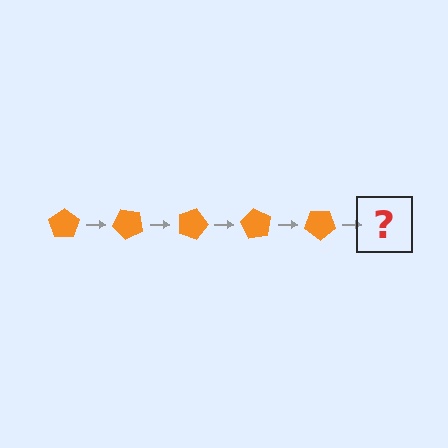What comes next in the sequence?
The next element should be an orange pentagon rotated 225 degrees.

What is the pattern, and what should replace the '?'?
The pattern is that the pentagon rotates 45 degrees each step. The '?' should be an orange pentagon rotated 225 degrees.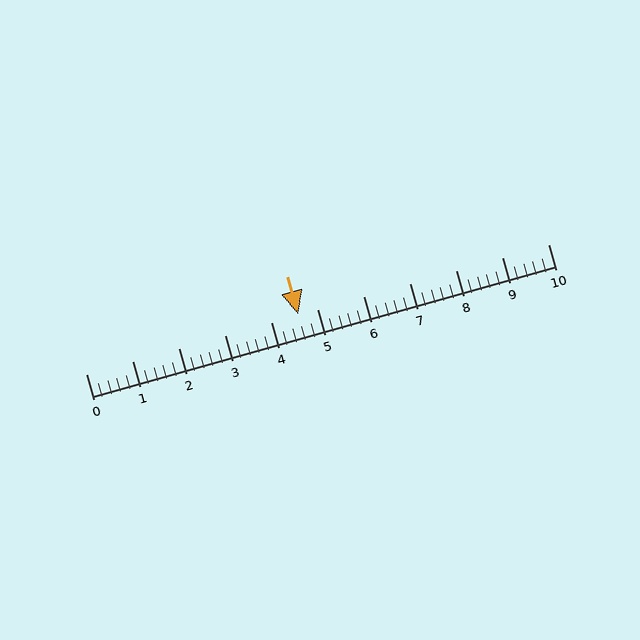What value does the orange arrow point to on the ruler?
The orange arrow points to approximately 4.6.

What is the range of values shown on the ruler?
The ruler shows values from 0 to 10.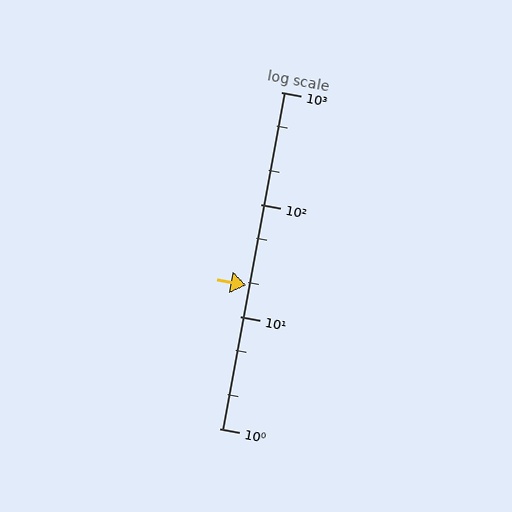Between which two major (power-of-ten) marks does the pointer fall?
The pointer is between 10 and 100.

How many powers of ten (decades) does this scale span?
The scale spans 3 decades, from 1 to 1000.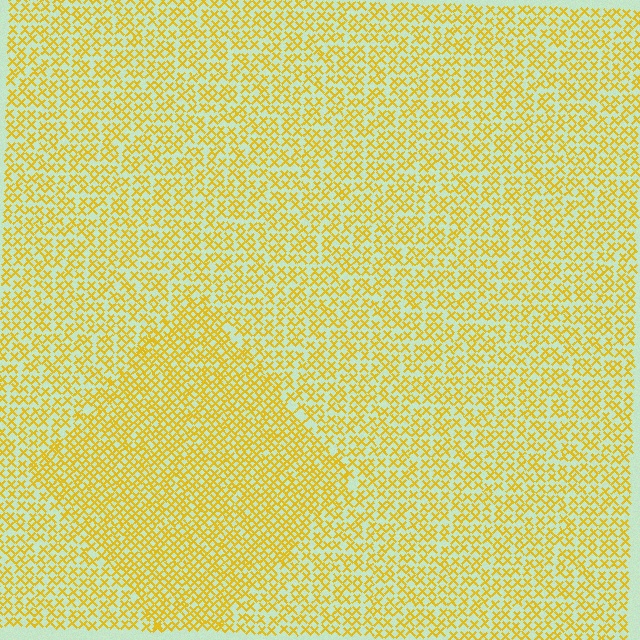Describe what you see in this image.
The image contains small yellow elements arranged at two different densities. A diamond-shaped region is visible where the elements are more densely packed than the surrounding area.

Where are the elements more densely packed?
The elements are more densely packed inside the diamond boundary.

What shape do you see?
I see a diamond.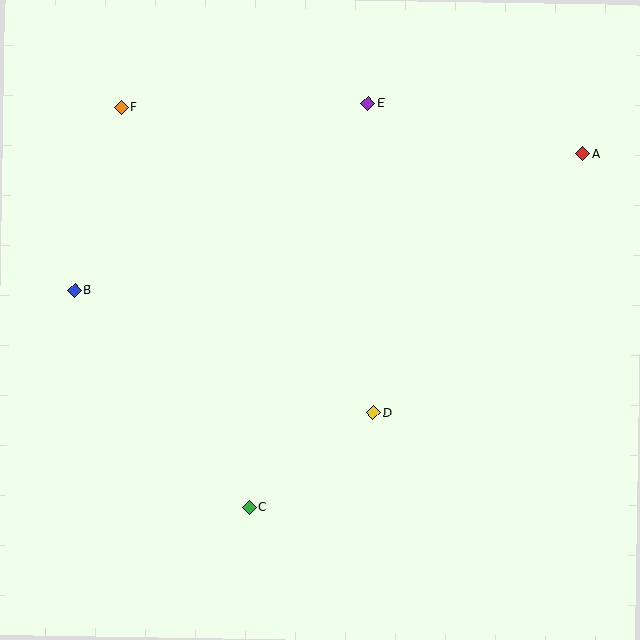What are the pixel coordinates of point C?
Point C is at (249, 507).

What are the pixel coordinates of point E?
Point E is at (368, 103).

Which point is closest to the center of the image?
Point D at (373, 413) is closest to the center.